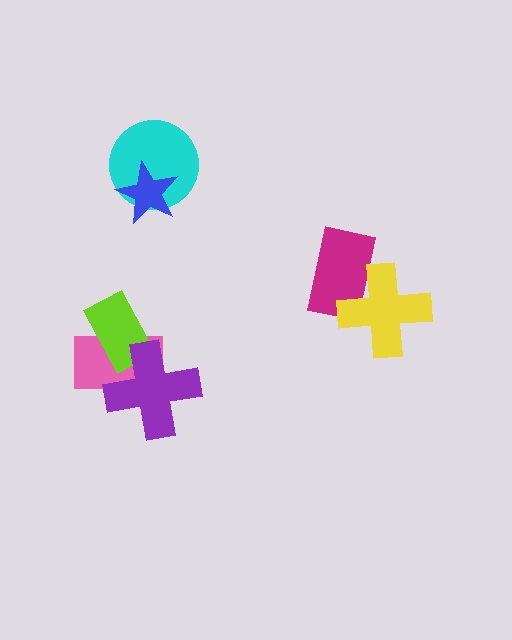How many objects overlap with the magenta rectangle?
1 object overlaps with the magenta rectangle.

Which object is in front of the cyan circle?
The blue star is in front of the cyan circle.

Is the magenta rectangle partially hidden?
Yes, it is partially covered by another shape.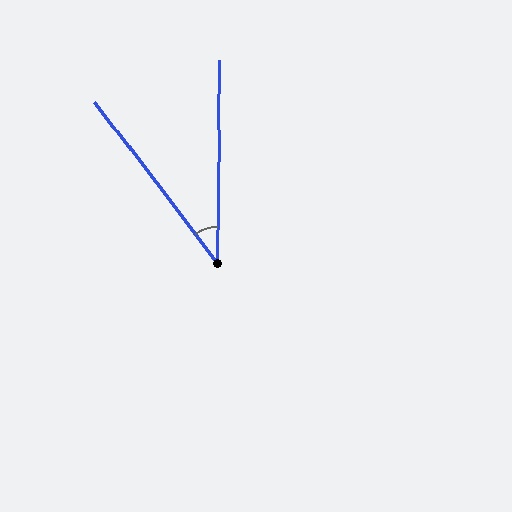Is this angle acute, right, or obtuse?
It is acute.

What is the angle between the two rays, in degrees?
Approximately 38 degrees.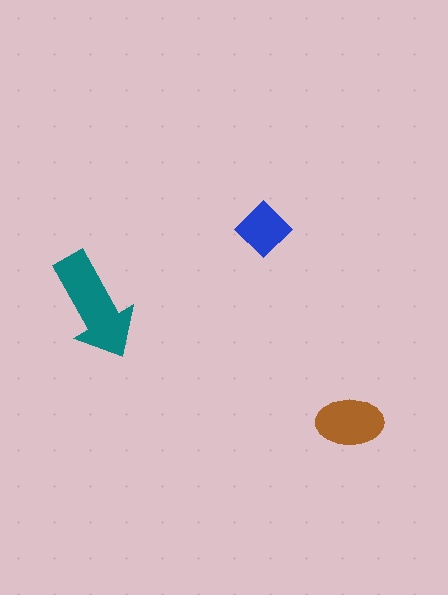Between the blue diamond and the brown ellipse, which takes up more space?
The brown ellipse.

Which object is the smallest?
The blue diamond.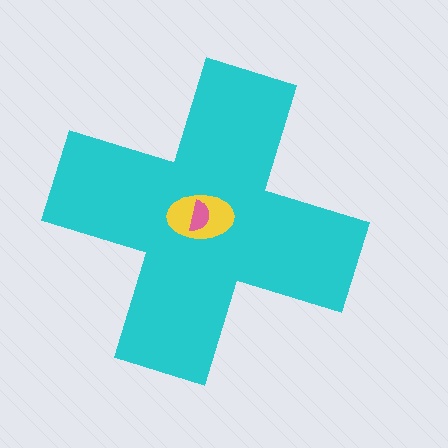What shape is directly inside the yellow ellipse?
The pink semicircle.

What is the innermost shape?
The pink semicircle.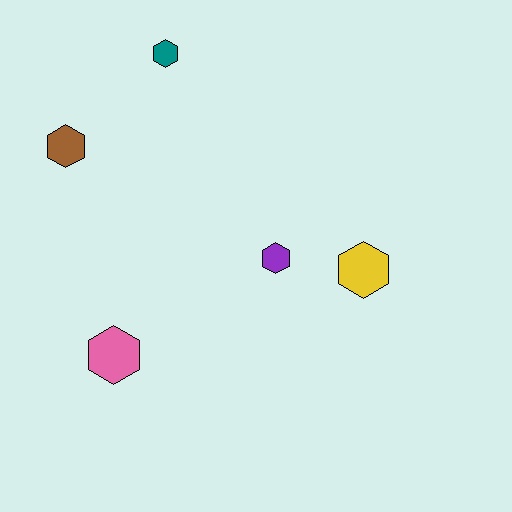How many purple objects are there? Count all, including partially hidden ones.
There is 1 purple object.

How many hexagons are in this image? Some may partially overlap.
There are 5 hexagons.